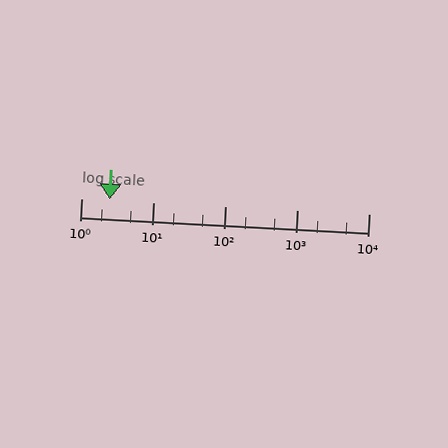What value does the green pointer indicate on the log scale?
The pointer indicates approximately 2.5.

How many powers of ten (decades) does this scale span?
The scale spans 4 decades, from 1 to 10000.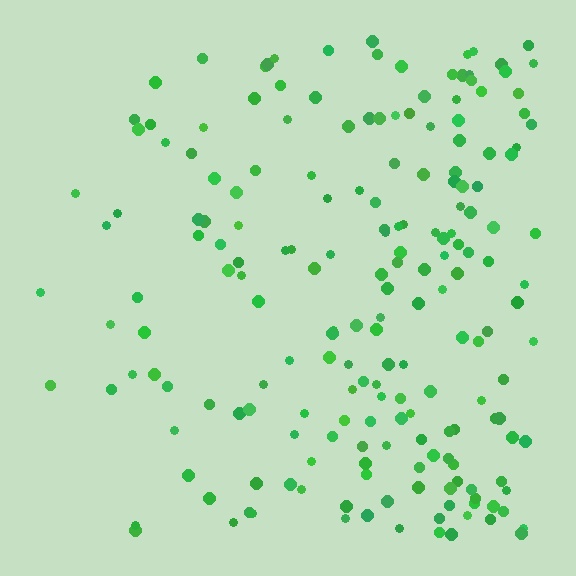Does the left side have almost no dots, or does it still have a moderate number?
Still a moderate number, just noticeably fewer than the right.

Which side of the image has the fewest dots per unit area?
The left.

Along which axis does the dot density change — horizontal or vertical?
Horizontal.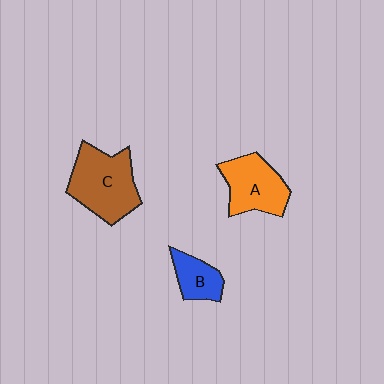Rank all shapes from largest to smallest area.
From largest to smallest: C (brown), A (orange), B (blue).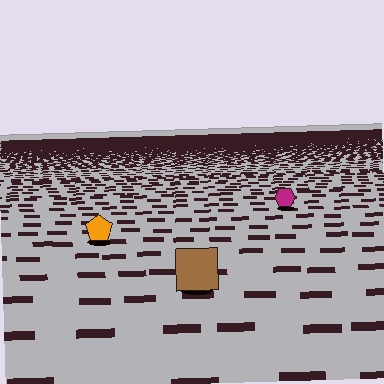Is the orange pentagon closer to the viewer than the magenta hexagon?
Yes. The orange pentagon is closer — you can tell from the texture gradient: the ground texture is coarser near it.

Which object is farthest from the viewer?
The magenta hexagon is farthest from the viewer. It appears smaller and the ground texture around it is denser.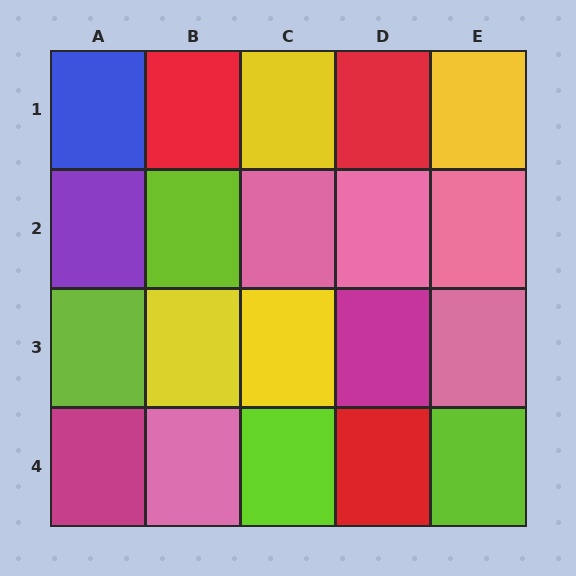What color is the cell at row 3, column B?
Yellow.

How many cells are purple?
1 cell is purple.